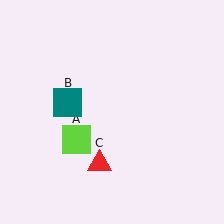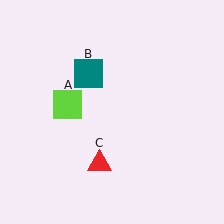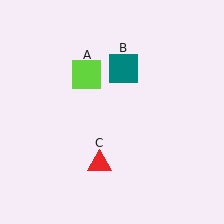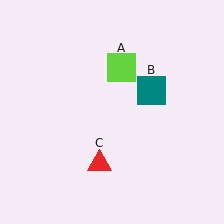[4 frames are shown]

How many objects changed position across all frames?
2 objects changed position: lime square (object A), teal square (object B).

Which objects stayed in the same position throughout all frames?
Red triangle (object C) remained stationary.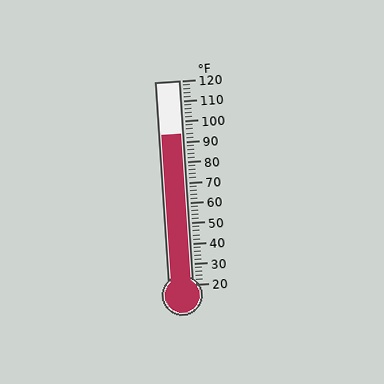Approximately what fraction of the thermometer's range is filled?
The thermometer is filled to approximately 75% of its range.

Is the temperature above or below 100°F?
The temperature is below 100°F.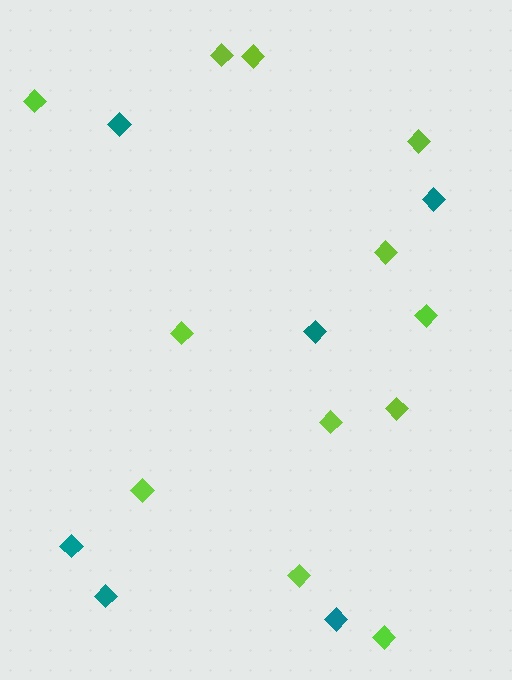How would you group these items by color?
There are 2 groups: one group of teal diamonds (6) and one group of lime diamonds (12).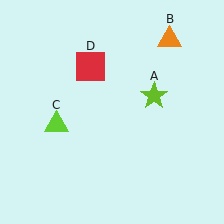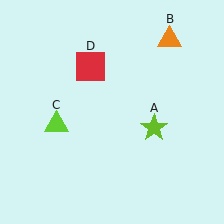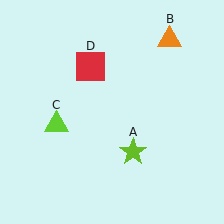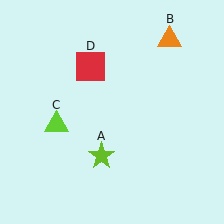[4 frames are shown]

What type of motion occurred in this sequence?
The lime star (object A) rotated clockwise around the center of the scene.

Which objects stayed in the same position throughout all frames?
Orange triangle (object B) and lime triangle (object C) and red square (object D) remained stationary.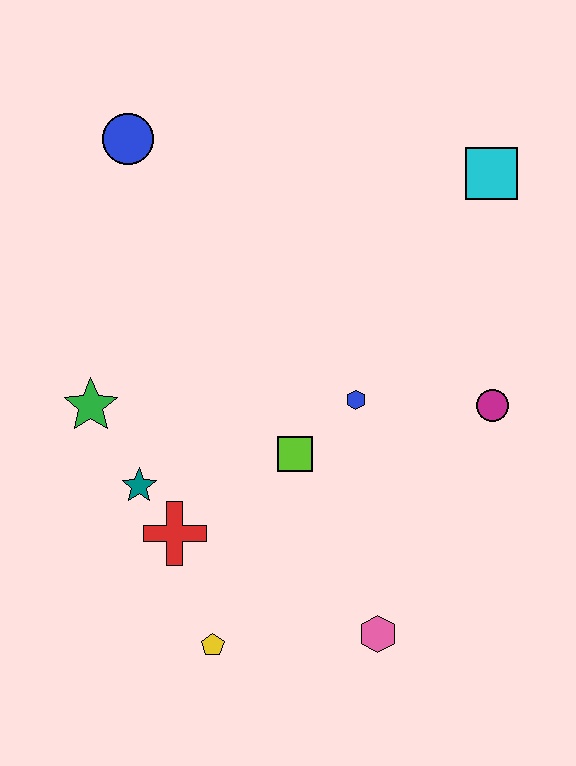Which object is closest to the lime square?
The blue hexagon is closest to the lime square.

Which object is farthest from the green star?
The cyan square is farthest from the green star.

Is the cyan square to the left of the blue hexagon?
No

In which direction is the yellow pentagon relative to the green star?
The yellow pentagon is below the green star.